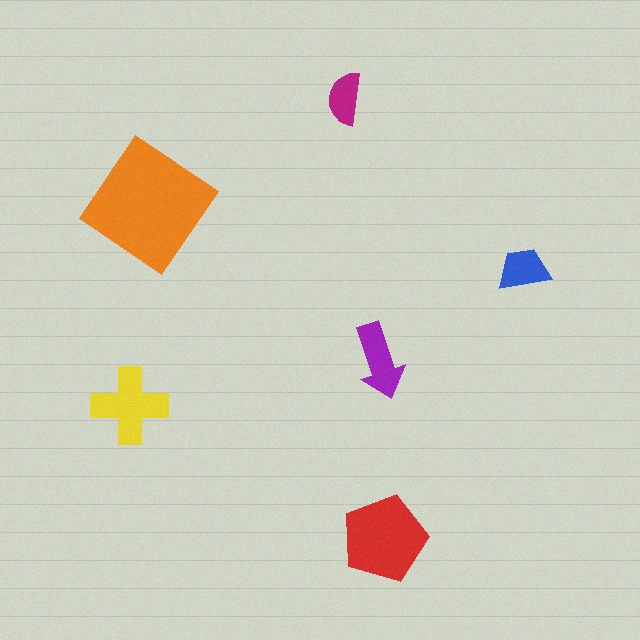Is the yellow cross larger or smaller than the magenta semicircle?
Larger.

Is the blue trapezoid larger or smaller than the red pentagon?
Smaller.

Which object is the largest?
The orange diamond.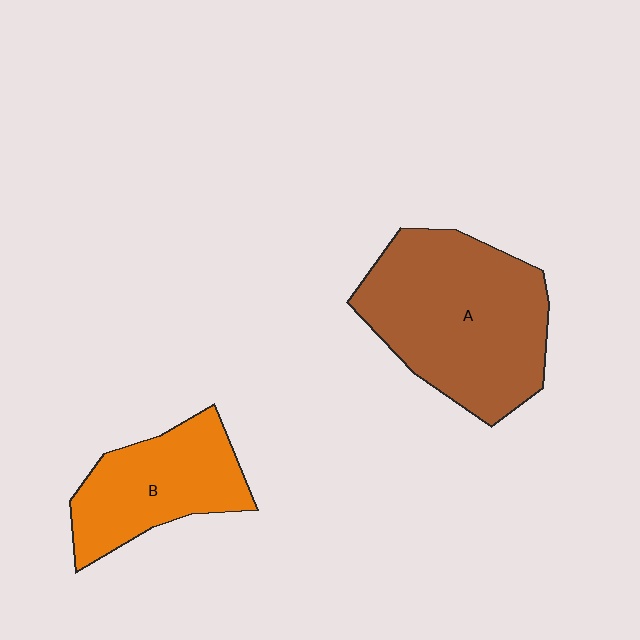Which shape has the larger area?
Shape A (brown).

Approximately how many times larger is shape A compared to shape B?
Approximately 1.7 times.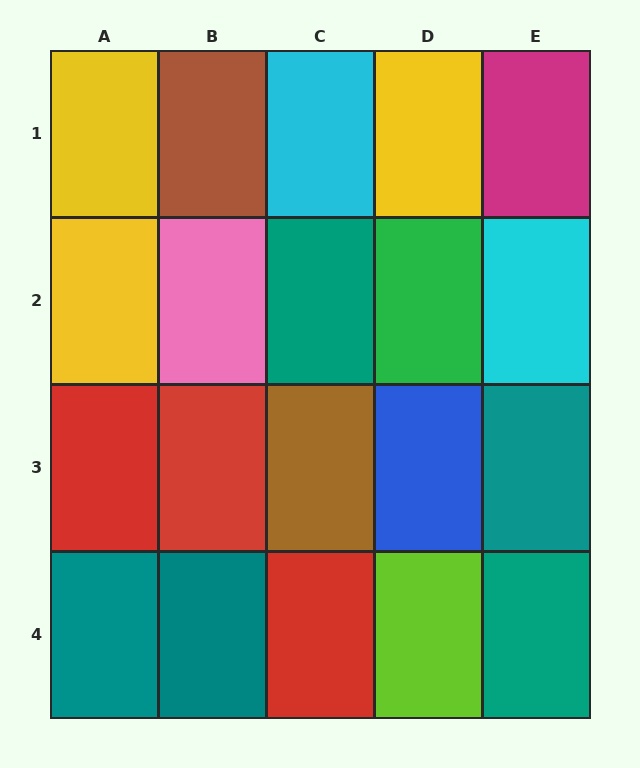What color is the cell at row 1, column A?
Yellow.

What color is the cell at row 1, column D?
Yellow.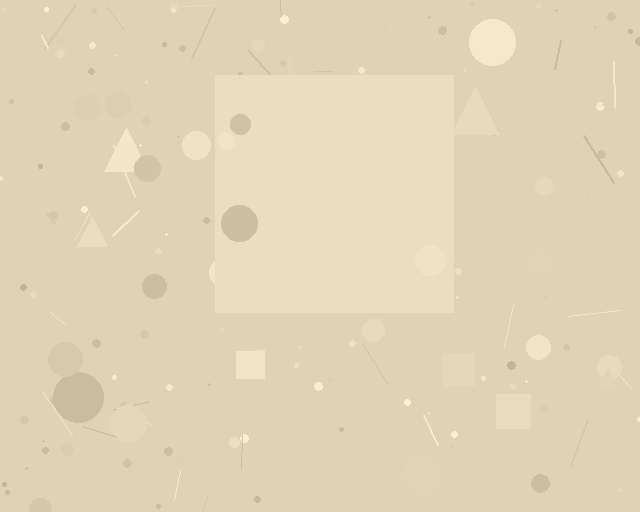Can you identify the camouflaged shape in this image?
The camouflaged shape is a square.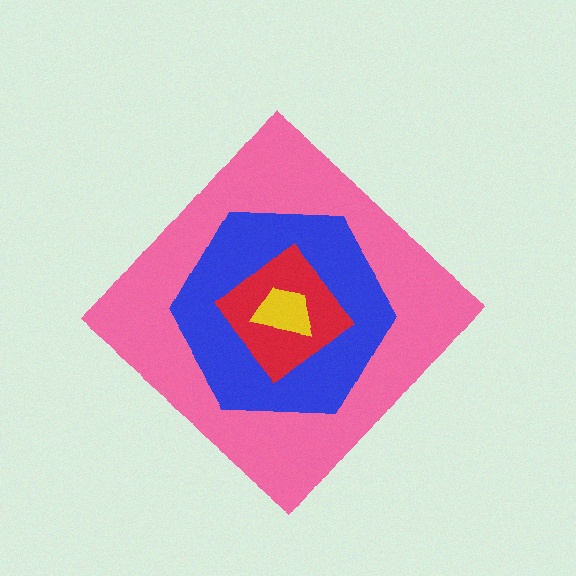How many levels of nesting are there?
4.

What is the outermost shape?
The pink diamond.